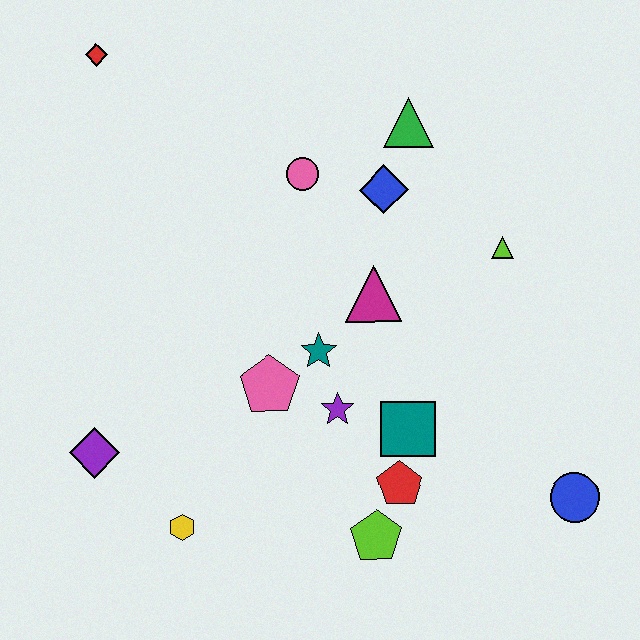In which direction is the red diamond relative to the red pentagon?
The red diamond is above the red pentagon.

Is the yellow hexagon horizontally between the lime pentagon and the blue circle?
No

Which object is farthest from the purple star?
The red diamond is farthest from the purple star.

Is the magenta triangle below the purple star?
No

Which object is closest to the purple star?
The teal star is closest to the purple star.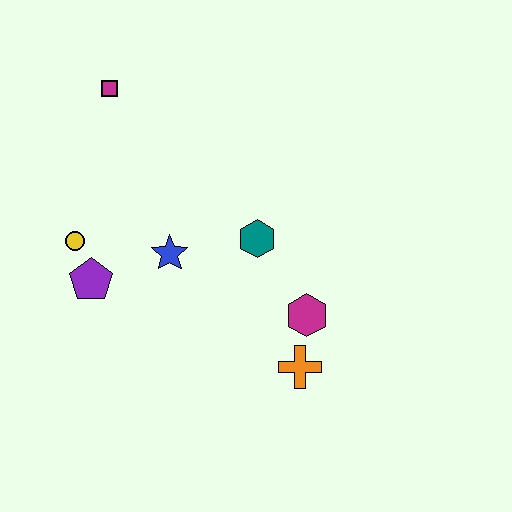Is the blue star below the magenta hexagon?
No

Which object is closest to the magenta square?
The yellow circle is closest to the magenta square.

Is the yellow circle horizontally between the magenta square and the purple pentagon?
No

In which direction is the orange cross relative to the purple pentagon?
The orange cross is to the right of the purple pentagon.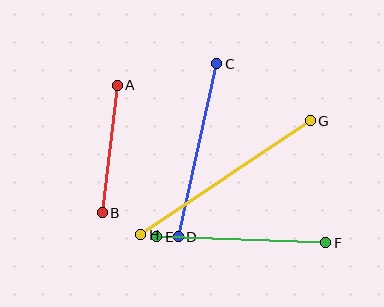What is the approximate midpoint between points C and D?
The midpoint is at approximately (198, 150) pixels.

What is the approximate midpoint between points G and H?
The midpoint is at approximately (225, 178) pixels.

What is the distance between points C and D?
The distance is approximately 177 pixels.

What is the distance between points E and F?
The distance is approximately 169 pixels.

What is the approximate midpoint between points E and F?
The midpoint is at approximately (241, 240) pixels.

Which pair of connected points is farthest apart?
Points G and H are farthest apart.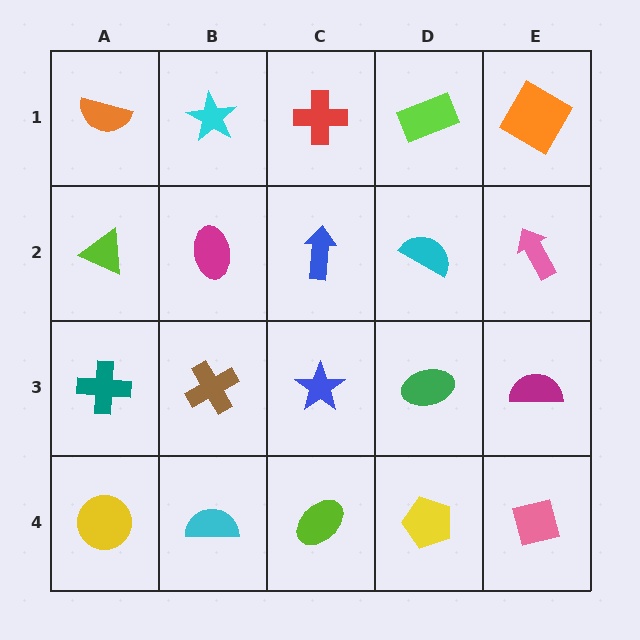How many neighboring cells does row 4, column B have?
3.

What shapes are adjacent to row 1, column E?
A pink arrow (row 2, column E), a lime rectangle (row 1, column D).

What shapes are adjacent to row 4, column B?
A brown cross (row 3, column B), a yellow circle (row 4, column A), a lime ellipse (row 4, column C).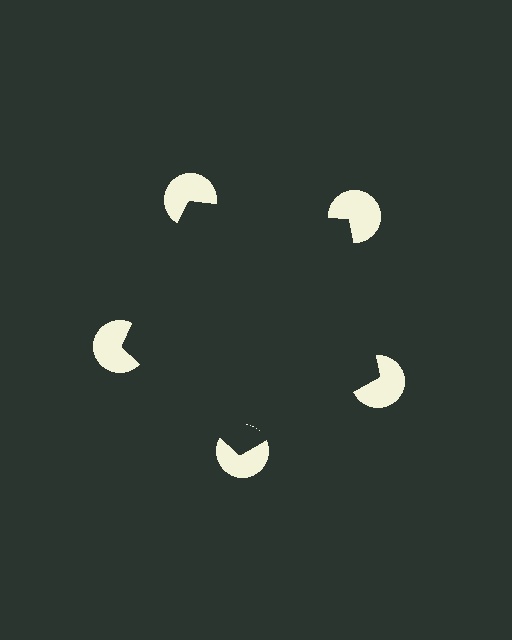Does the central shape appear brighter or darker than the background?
It typically appears slightly darker than the background, even though no actual brightness change is drawn.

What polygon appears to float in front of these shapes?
An illusory pentagon — its edges are inferred from the aligned wedge cuts in the pac-man discs, not physically drawn.